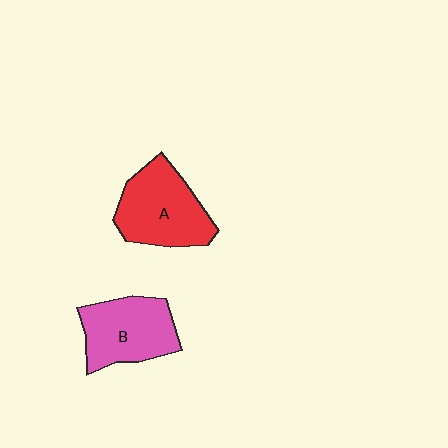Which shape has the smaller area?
Shape B (pink).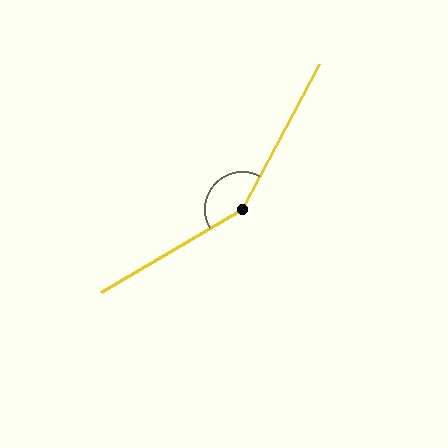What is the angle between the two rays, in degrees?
Approximately 148 degrees.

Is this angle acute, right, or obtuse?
It is obtuse.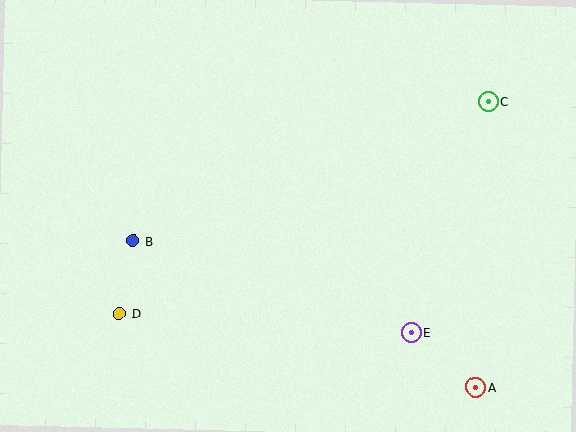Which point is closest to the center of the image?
Point B at (133, 241) is closest to the center.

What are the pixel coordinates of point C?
Point C is at (488, 102).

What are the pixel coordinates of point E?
Point E is at (411, 333).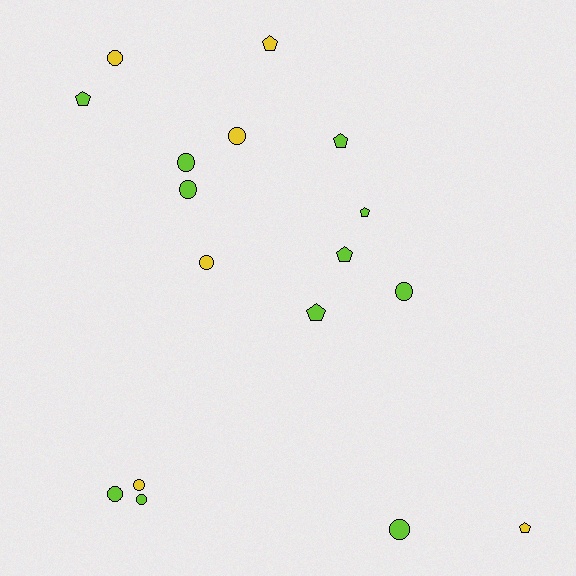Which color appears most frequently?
Lime, with 11 objects.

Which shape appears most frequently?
Circle, with 10 objects.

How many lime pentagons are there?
There are 5 lime pentagons.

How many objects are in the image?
There are 17 objects.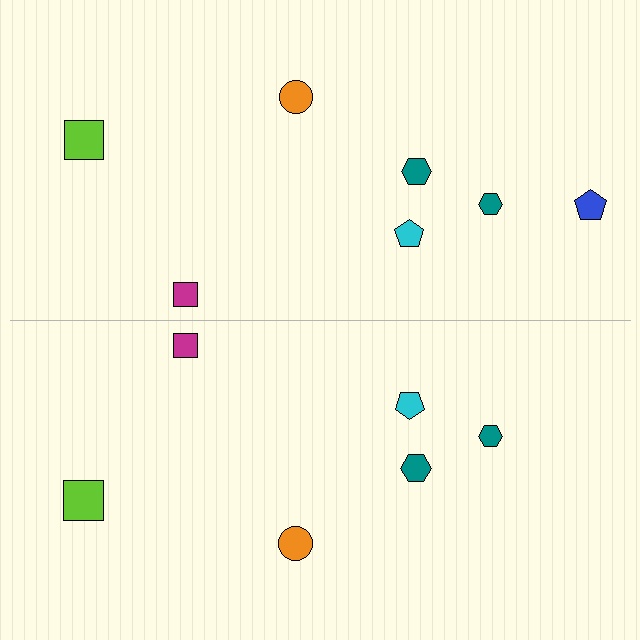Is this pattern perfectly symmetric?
No, the pattern is not perfectly symmetric. A blue pentagon is missing from the bottom side.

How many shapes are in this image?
There are 13 shapes in this image.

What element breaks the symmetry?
A blue pentagon is missing from the bottom side.